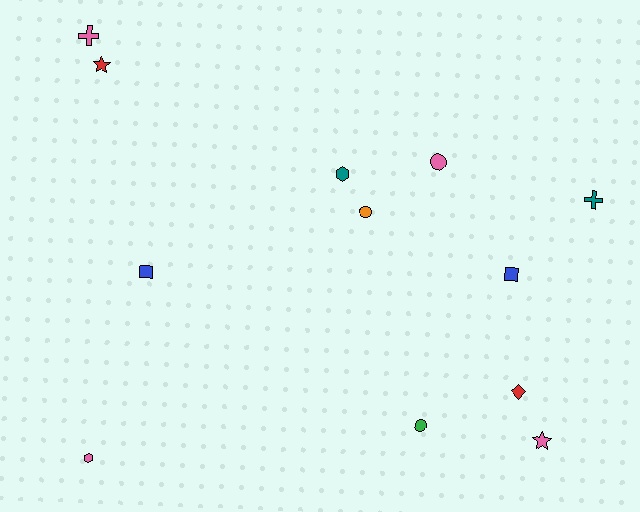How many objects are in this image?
There are 12 objects.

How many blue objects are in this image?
There are 2 blue objects.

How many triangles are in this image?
There are no triangles.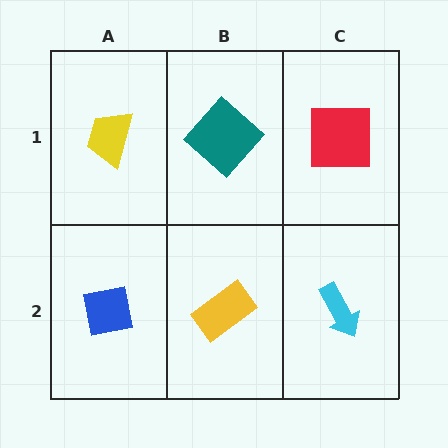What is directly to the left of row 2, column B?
A blue square.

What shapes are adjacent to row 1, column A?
A blue square (row 2, column A), a teal diamond (row 1, column B).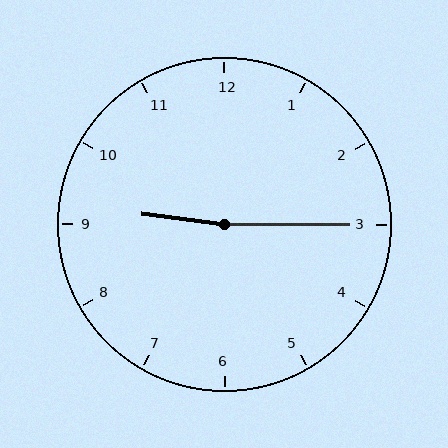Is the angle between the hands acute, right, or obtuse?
It is obtuse.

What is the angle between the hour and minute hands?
Approximately 172 degrees.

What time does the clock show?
9:15.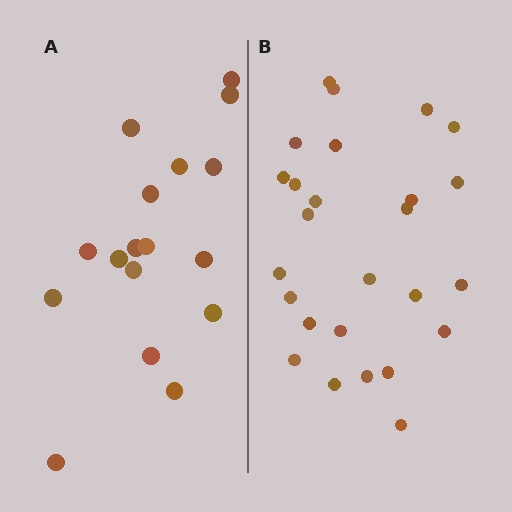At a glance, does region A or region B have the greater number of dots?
Region B (the right region) has more dots.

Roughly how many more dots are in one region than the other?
Region B has roughly 8 or so more dots than region A.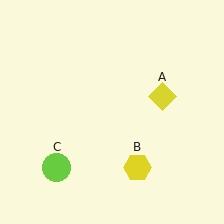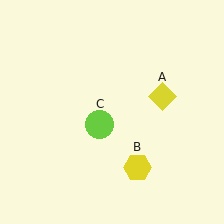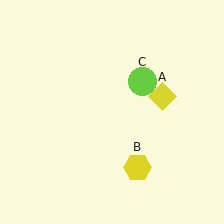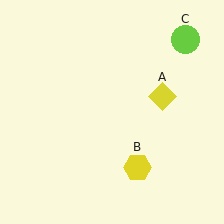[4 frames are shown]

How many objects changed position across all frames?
1 object changed position: lime circle (object C).